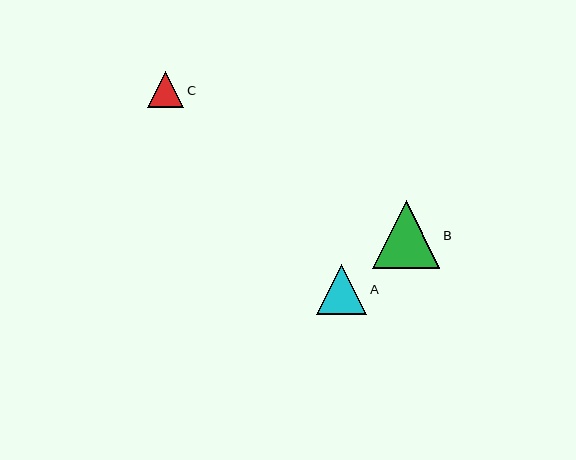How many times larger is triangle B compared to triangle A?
Triangle B is approximately 1.3 times the size of triangle A.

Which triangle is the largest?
Triangle B is the largest with a size of approximately 67 pixels.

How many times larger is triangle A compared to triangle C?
Triangle A is approximately 1.4 times the size of triangle C.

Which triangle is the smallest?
Triangle C is the smallest with a size of approximately 36 pixels.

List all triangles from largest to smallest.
From largest to smallest: B, A, C.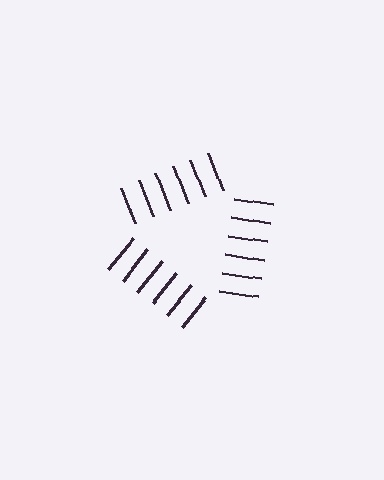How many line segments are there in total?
18 — 6 along each of the 3 edges.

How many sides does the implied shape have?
3 sides — the line-ends trace a triangle.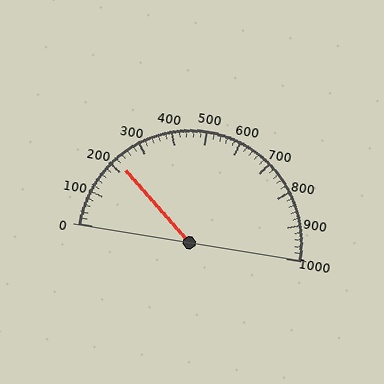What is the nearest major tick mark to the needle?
The nearest major tick mark is 200.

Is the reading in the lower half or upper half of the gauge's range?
The reading is in the lower half of the range (0 to 1000).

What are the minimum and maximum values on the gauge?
The gauge ranges from 0 to 1000.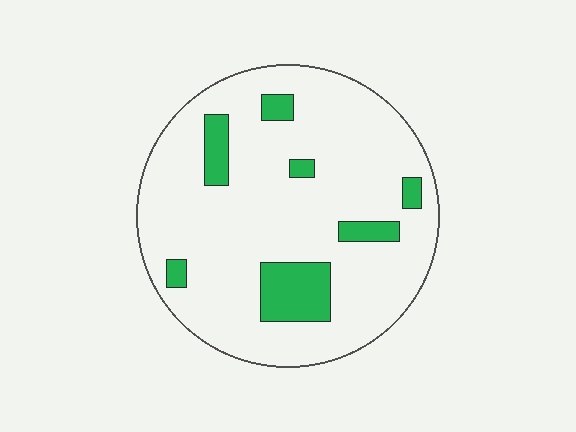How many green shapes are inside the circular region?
7.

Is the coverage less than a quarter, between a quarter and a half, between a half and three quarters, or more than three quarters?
Less than a quarter.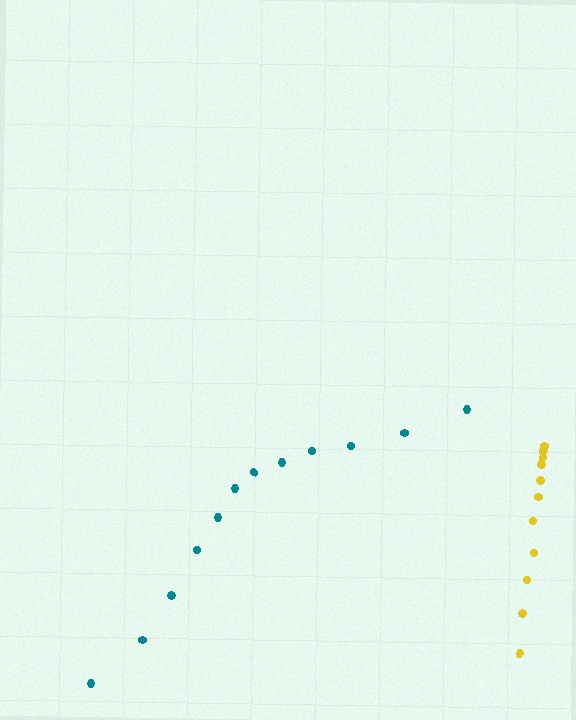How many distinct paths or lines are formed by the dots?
There are 2 distinct paths.